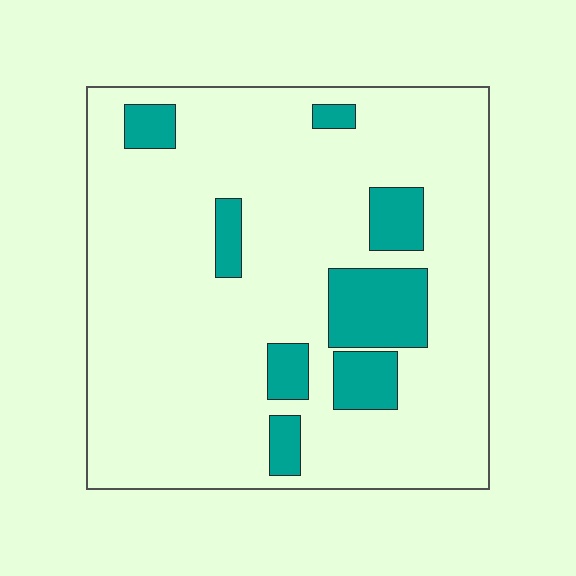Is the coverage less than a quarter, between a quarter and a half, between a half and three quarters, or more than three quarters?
Less than a quarter.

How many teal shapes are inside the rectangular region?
8.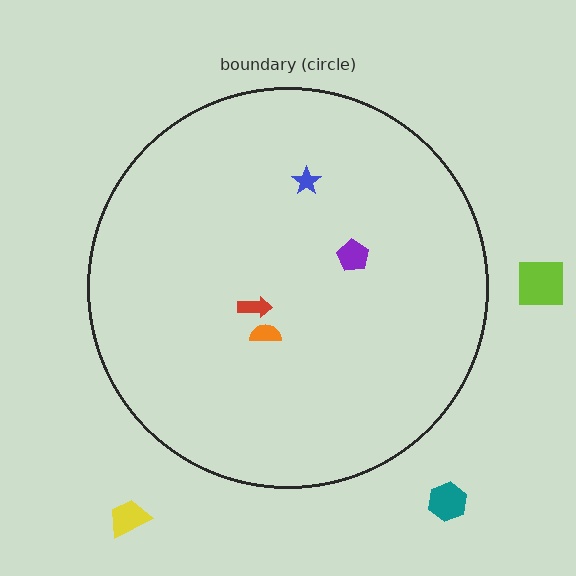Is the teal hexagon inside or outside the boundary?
Outside.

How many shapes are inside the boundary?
4 inside, 3 outside.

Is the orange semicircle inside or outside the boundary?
Inside.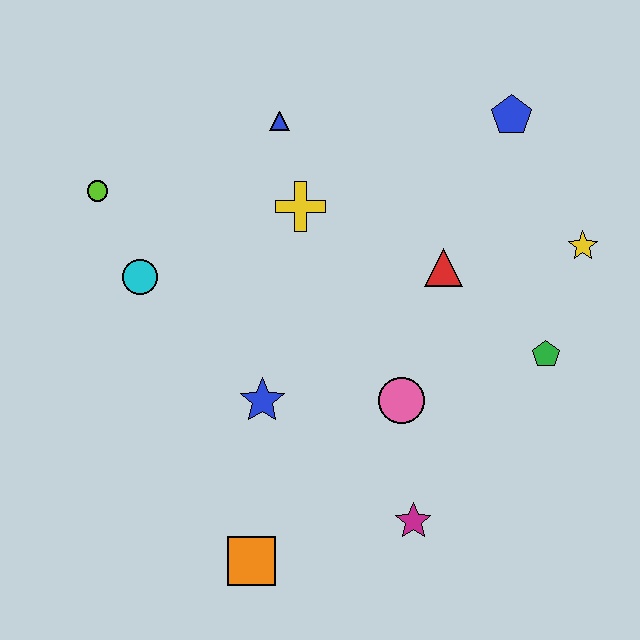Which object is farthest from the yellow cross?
The orange square is farthest from the yellow cross.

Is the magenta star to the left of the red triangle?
Yes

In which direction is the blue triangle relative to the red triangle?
The blue triangle is to the left of the red triangle.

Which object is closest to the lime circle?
The cyan circle is closest to the lime circle.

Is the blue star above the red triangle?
No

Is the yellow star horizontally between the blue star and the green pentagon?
No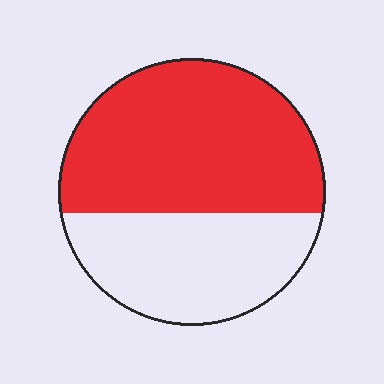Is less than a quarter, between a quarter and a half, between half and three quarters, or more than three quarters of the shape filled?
Between half and three quarters.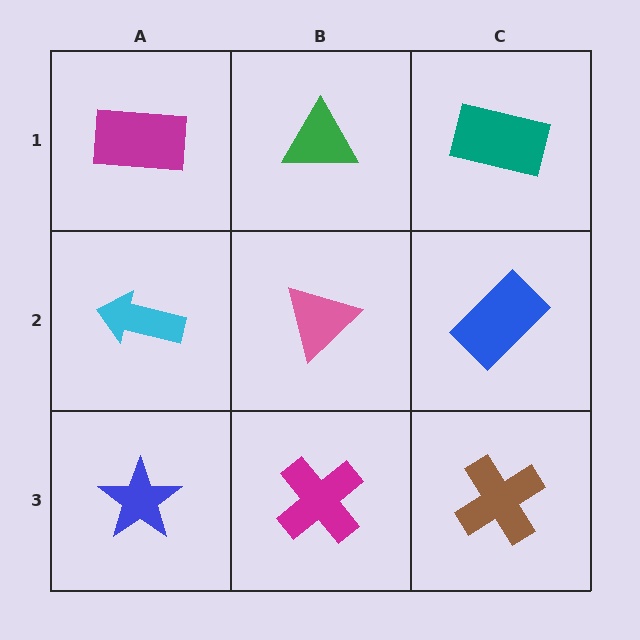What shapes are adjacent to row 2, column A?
A magenta rectangle (row 1, column A), a blue star (row 3, column A), a pink triangle (row 2, column B).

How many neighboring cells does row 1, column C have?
2.